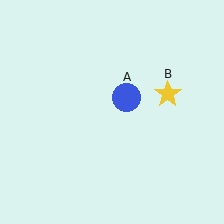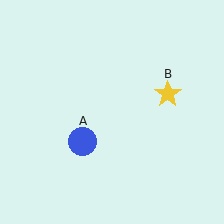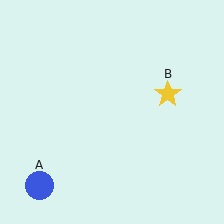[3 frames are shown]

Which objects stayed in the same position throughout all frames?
Yellow star (object B) remained stationary.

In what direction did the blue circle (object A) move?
The blue circle (object A) moved down and to the left.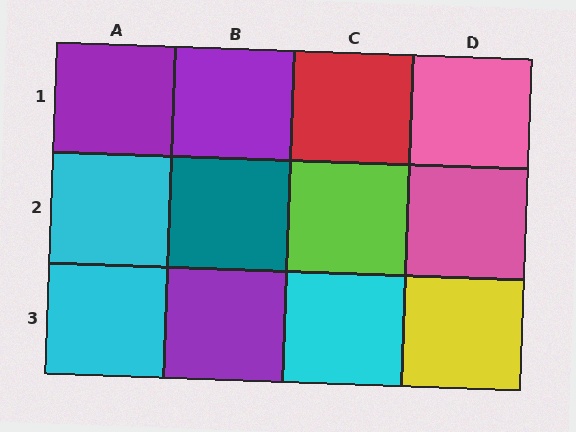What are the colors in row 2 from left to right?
Cyan, teal, lime, pink.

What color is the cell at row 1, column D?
Pink.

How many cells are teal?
1 cell is teal.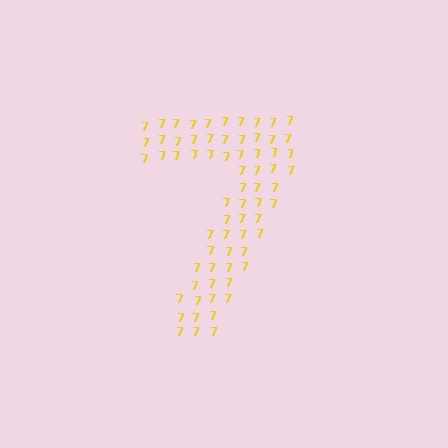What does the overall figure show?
The overall figure shows the digit 7.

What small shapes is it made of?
It is made of small digit 7's.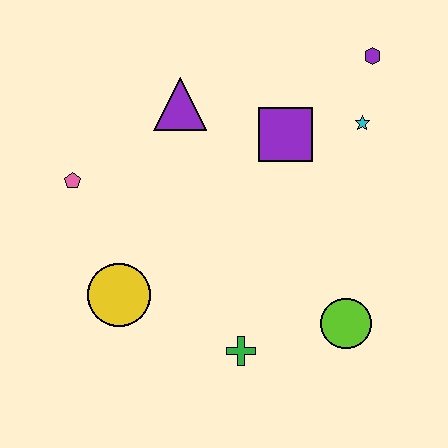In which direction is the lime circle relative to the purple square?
The lime circle is below the purple square.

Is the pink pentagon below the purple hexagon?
Yes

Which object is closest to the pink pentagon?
The yellow circle is closest to the pink pentagon.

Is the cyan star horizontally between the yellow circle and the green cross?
No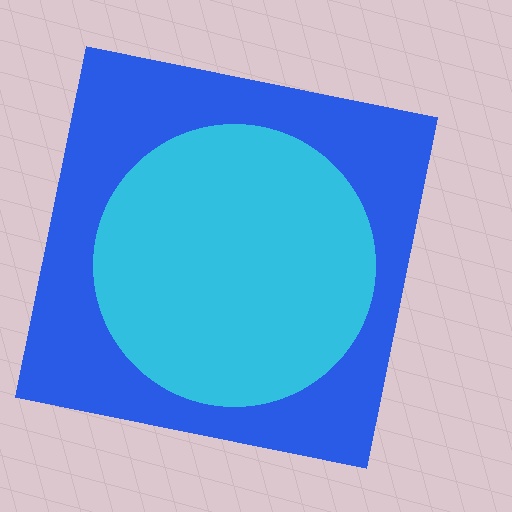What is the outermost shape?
The blue square.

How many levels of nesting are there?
2.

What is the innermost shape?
The cyan circle.